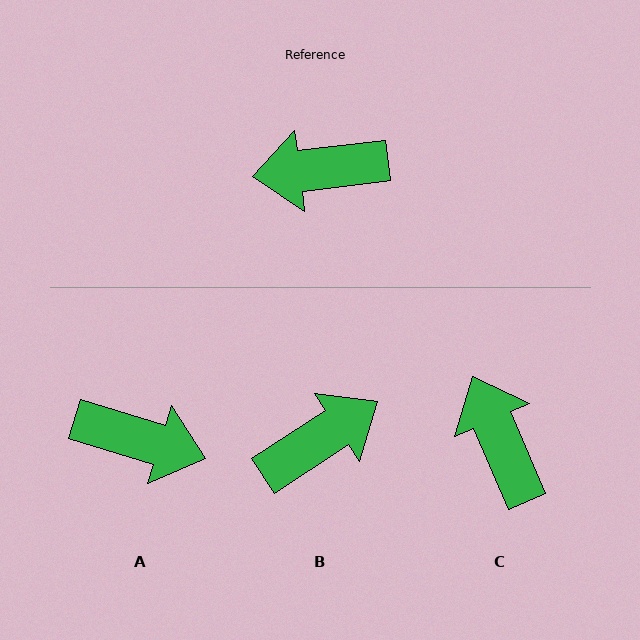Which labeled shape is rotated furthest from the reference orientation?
A, about 156 degrees away.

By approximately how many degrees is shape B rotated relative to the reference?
Approximately 154 degrees clockwise.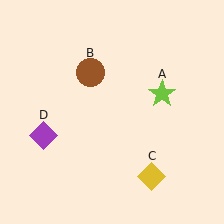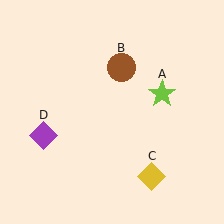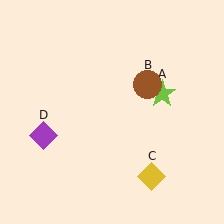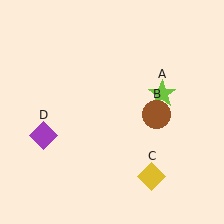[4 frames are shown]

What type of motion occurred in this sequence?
The brown circle (object B) rotated clockwise around the center of the scene.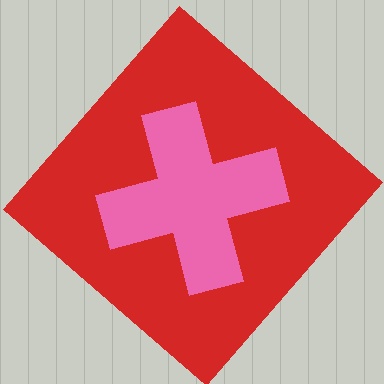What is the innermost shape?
The pink cross.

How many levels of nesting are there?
2.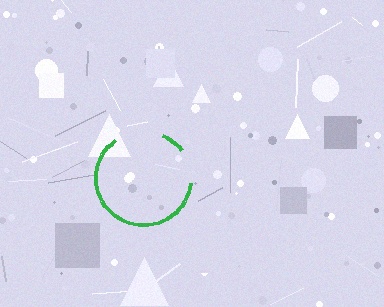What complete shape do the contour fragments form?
The contour fragments form a circle.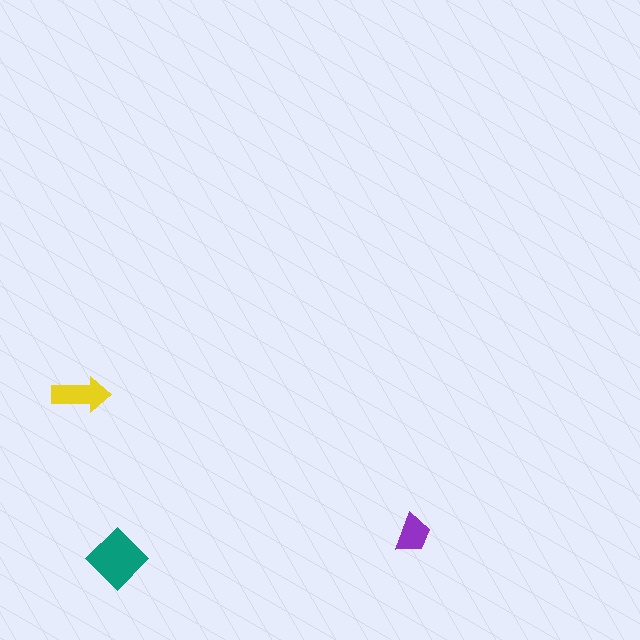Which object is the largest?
The teal diamond.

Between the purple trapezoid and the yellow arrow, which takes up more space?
The yellow arrow.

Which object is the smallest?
The purple trapezoid.